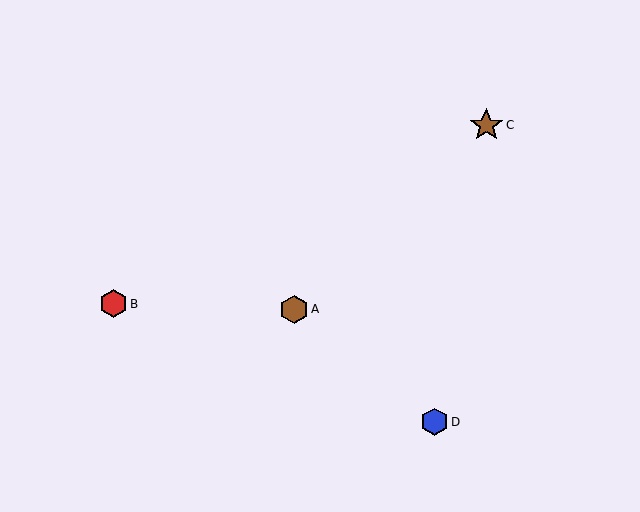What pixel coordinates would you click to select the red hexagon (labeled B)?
Click at (113, 304) to select the red hexagon B.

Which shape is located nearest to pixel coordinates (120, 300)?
The red hexagon (labeled B) at (113, 304) is nearest to that location.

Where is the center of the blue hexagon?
The center of the blue hexagon is at (435, 422).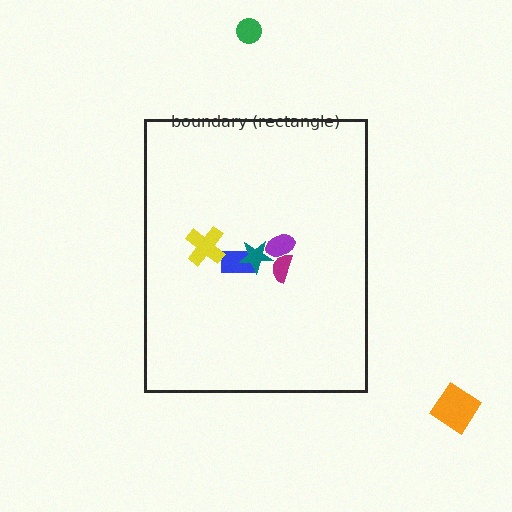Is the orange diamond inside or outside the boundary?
Outside.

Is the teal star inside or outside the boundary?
Inside.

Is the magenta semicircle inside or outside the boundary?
Inside.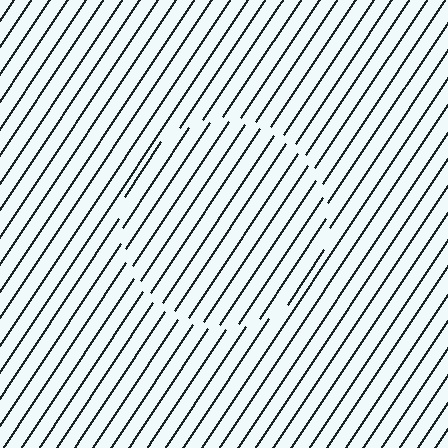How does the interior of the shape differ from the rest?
The interior of the shape contains the same grating, shifted by half a period — the contour is defined by the phase discontinuity where line-ends from the inner and outer gratings abut.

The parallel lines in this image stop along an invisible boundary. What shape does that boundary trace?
An illusory circle. The interior of the shape contains the same grating, shifted by half a period — the contour is defined by the phase discontinuity where line-ends from the inner and outer gratings abut.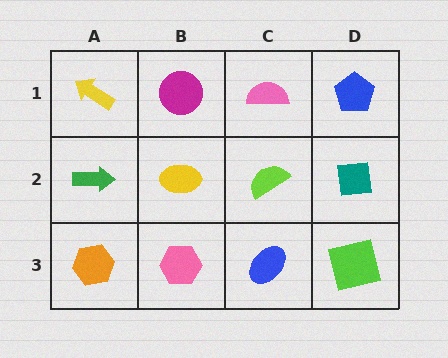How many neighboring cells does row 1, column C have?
3.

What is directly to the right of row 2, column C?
A teal square.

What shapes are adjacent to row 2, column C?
A pink semicircle (row 1, column C), a blue ellipse (row 3, column C), a yellow ellipse (row 2, column B), a teal square (row 2, column D).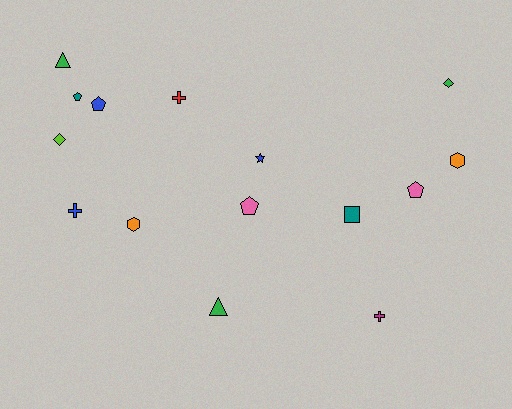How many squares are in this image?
There is 1 square.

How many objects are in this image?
There are 15 objects.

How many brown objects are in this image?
There are no brown objects.